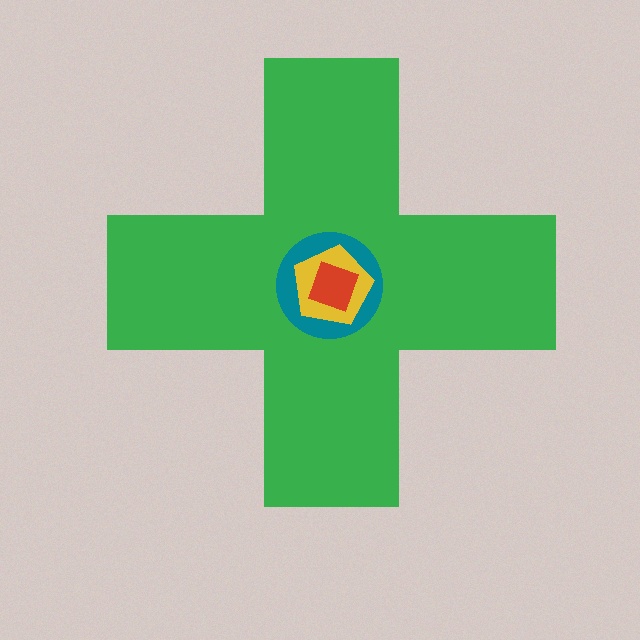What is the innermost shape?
The red square.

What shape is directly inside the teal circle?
The yellow pentagon.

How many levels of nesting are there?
4.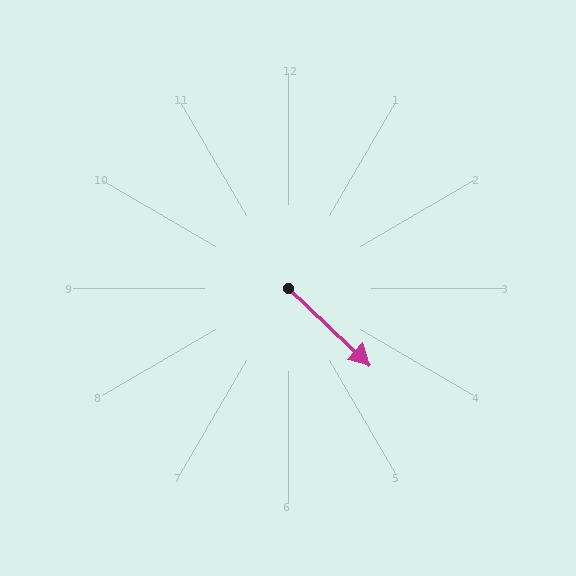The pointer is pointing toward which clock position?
Roughly 4 o'clock.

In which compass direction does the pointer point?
Southeast.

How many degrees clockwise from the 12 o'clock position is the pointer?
Approximately 133 degrees.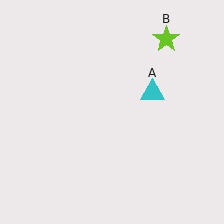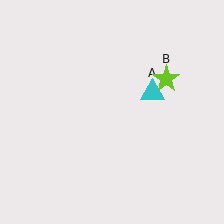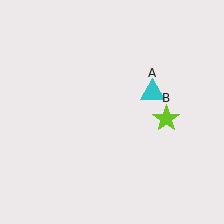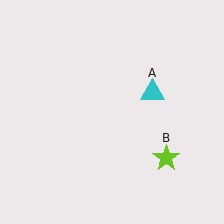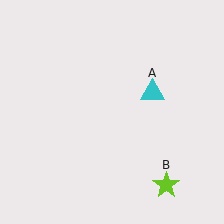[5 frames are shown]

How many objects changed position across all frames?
1 object changed position: lime star (object B).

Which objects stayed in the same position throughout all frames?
Cyan triangle (object A) remained stationary.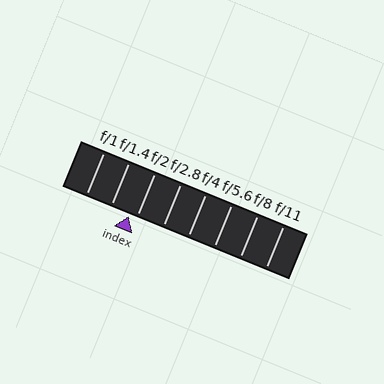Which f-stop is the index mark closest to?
The index mark is closest to f/2.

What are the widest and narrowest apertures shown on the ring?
The widest aperture shown is f/1 and the narrowest is f/11.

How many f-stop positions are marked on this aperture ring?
There are 8 f-stop positions marked.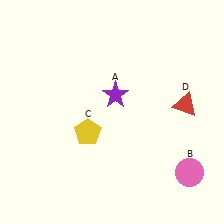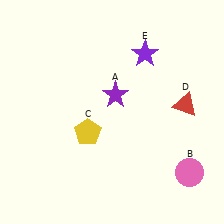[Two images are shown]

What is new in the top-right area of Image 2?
A purple star (E) was added in the top-right area of Image 2.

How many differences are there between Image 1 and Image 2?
There is 1 difference between the two images.